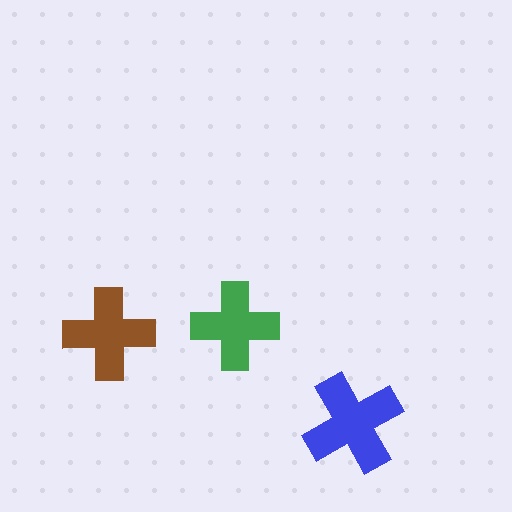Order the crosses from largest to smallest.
the blue one, the brown one, the green one.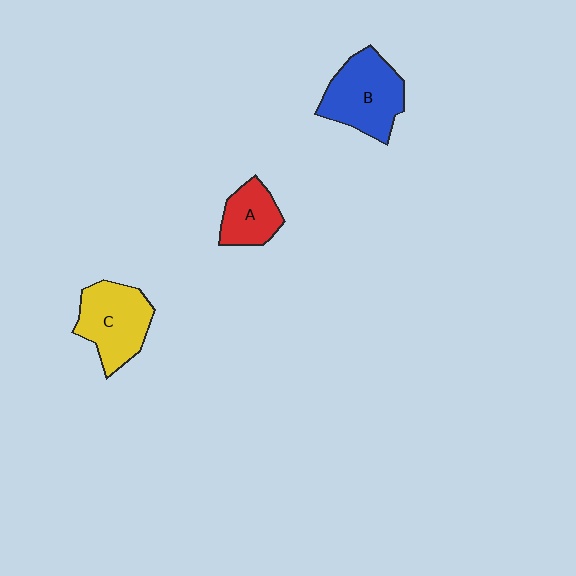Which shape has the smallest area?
Shape A (red).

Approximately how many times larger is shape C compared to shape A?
Approximately 1.6 times.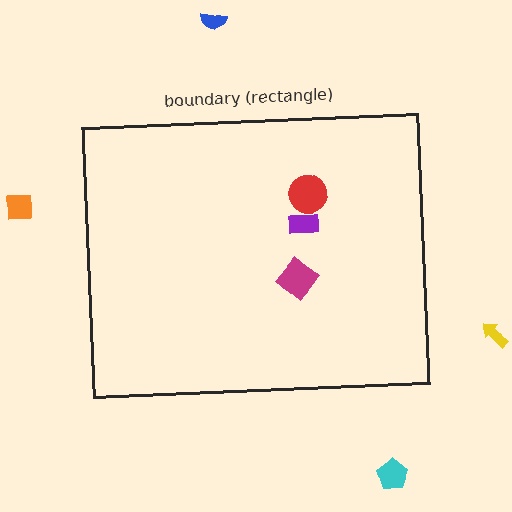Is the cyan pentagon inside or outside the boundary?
Outside.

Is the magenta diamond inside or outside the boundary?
Inside.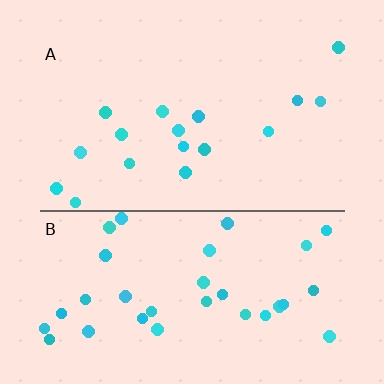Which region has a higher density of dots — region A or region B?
B (the bottom).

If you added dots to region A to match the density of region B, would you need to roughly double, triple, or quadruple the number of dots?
Approximately double.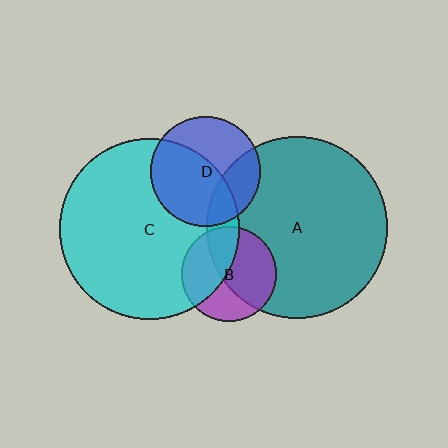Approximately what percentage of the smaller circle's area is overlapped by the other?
Approximately 25%.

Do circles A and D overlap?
Yes.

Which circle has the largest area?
Circle A (teal).